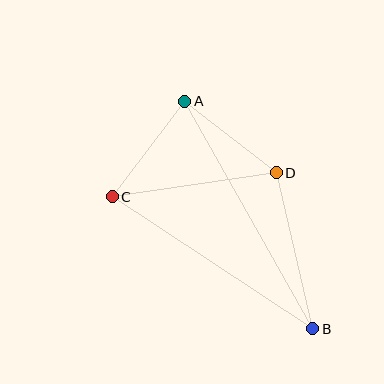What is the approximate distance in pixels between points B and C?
The distance between B and C is approximately 240 pixels.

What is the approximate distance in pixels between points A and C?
The distance between A and C is approximately 120 pixels.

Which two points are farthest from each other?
Points A and B are farthest from each other.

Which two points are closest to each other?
Points A and D are closest to each other.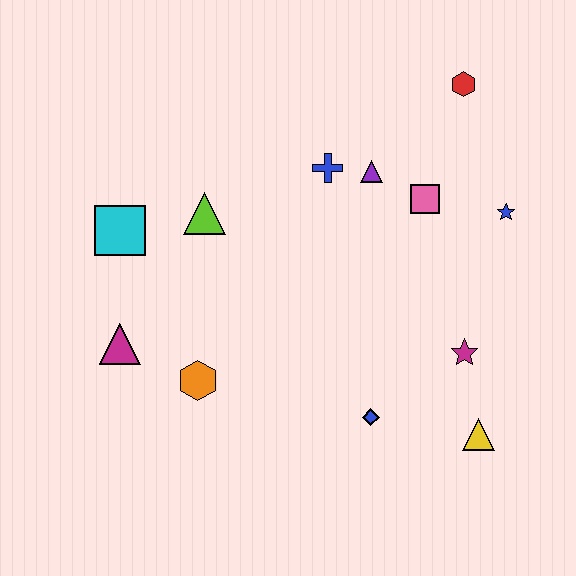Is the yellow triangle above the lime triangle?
No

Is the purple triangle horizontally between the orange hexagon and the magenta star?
Yes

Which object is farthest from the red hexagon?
The magenta triangle is farthest from the red hexagon.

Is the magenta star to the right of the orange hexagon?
Yes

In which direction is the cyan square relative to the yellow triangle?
The cyan square is to the left of the yellow triangle.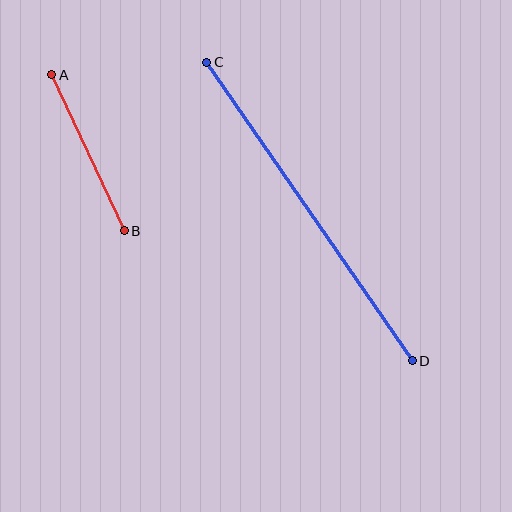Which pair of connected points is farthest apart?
Points C and D are farthest apart.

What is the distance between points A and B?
The distance is approximately 172 pixels.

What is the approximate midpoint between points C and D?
The midpoint is at approximately (309, 211) pixels.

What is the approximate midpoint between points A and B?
The midpoint is at approximately (88, 153) pixels.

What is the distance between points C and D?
The distance is approximately 362 pixels.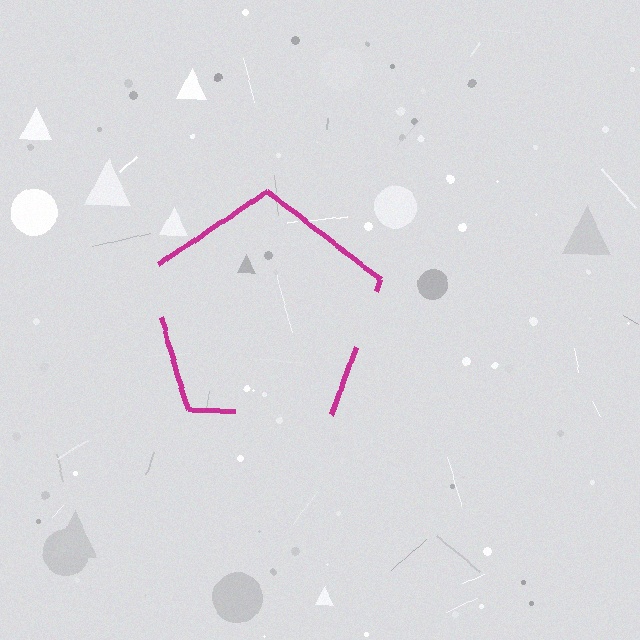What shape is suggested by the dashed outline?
The dashed outline suggests a pentagon.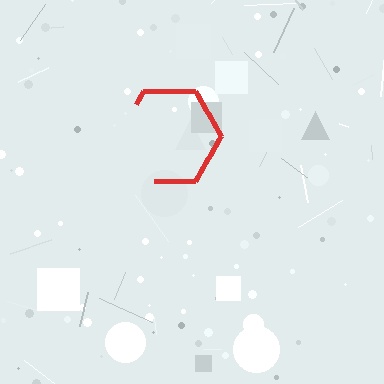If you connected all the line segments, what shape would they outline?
They would outline a hexagon.